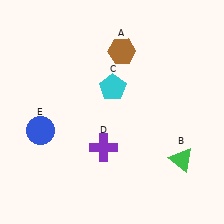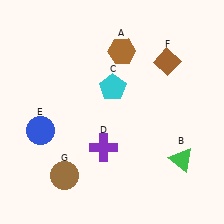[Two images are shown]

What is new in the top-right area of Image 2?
A brown diamond (F) was added in the top-right area of Image 2.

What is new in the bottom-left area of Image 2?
A brown circle (G) was added in the bottom-left area of Image 2.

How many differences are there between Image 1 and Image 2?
There are 2 differences between the two images.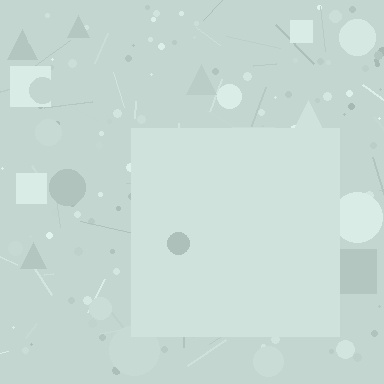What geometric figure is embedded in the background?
A square is embedded in the background.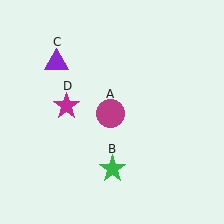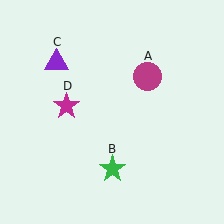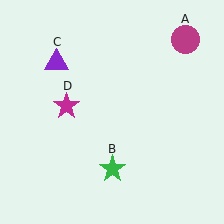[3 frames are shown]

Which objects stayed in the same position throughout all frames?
Green star (object B) and purple triangle (object C) and magenta star (object D) remained stationary.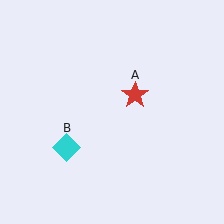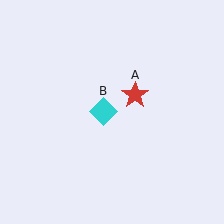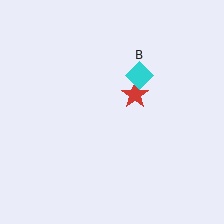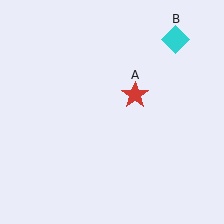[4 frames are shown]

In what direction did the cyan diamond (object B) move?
The cyan diamond (object B) moved up and to the right.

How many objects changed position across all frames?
1 object changed position: cyan diamond (object B).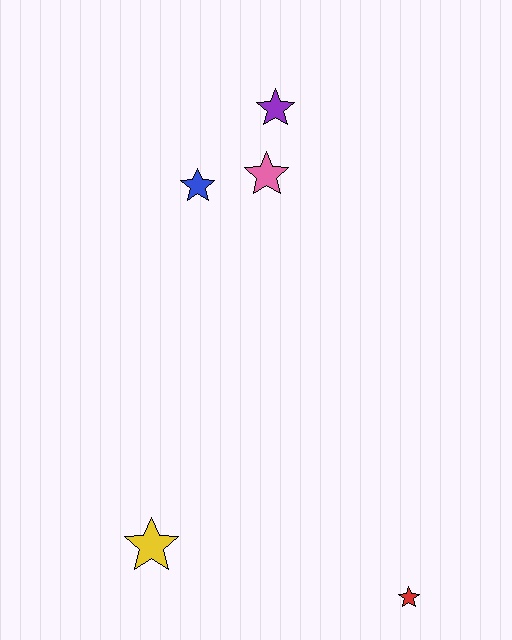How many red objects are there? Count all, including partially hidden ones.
There is 1 red object.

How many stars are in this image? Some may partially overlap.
There are 5 stars.